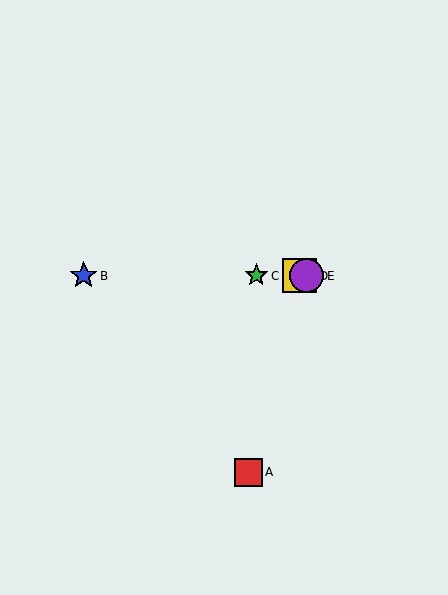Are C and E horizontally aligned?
Yes, both are at y≈276.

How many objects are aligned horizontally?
4 objects (B, C, D, E) are aligned horizontally.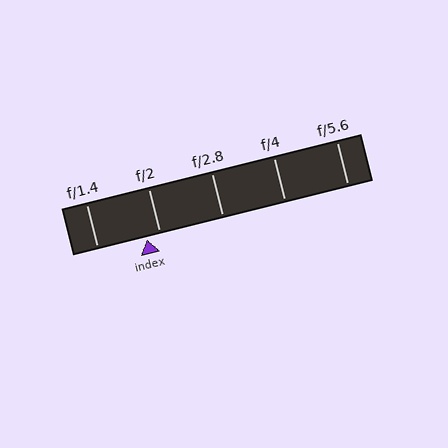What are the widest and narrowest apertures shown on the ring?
The widest aperture shown is f/1.4 and the narrowest is f/5.6.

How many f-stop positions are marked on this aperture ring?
There are 5 f-stop positions marked.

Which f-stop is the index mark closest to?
The index mark is closest to f/2.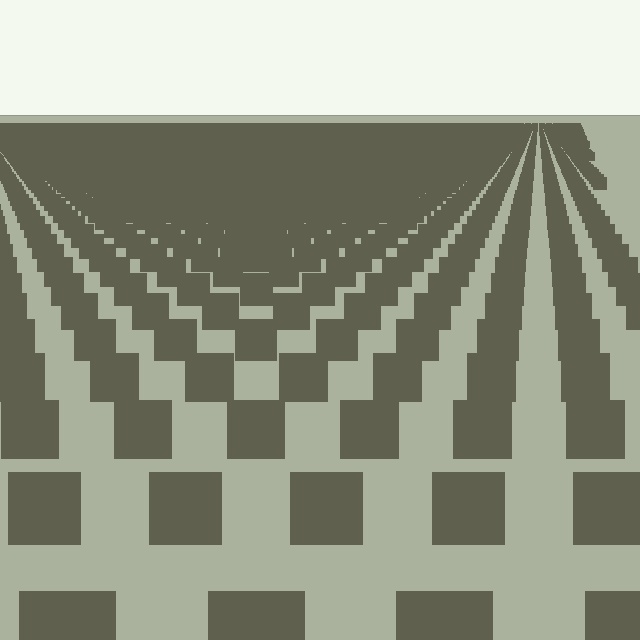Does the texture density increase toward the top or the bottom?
Density increases toward the top.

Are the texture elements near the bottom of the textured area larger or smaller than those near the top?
Larger. Near the bottom, elements are closer to the viewer and appear at a bigger on-screen size.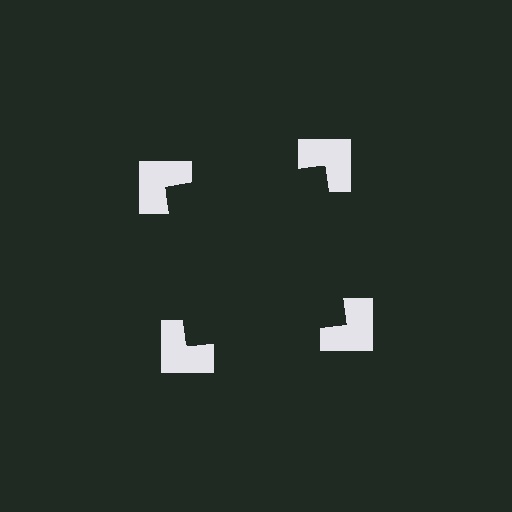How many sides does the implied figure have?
4 sides.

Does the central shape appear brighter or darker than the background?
It typically appears slightly darker than the background, even though no actual brightness change is drawn.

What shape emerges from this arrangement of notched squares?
An illusory square — its edges are inferred from the aligned wedge cuts in the notched squares, not physically drawn.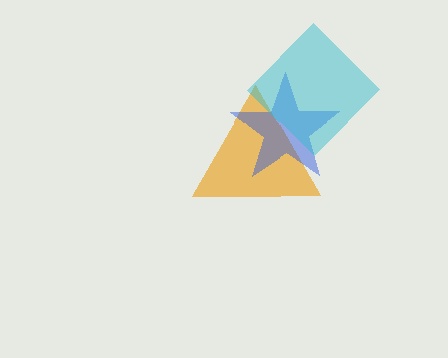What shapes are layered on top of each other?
The layered shapes are: an orange triangle, a blue star, a cyan diamond.